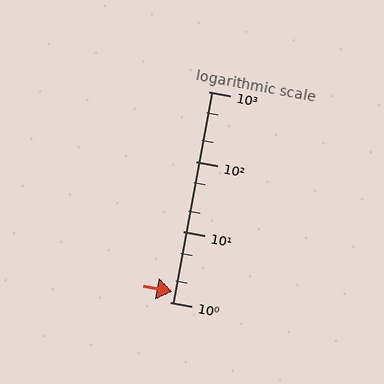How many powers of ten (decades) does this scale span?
The scale spans 3 decades, from 1 to 1000.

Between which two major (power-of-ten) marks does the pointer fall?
The pointer is between 1 and 10.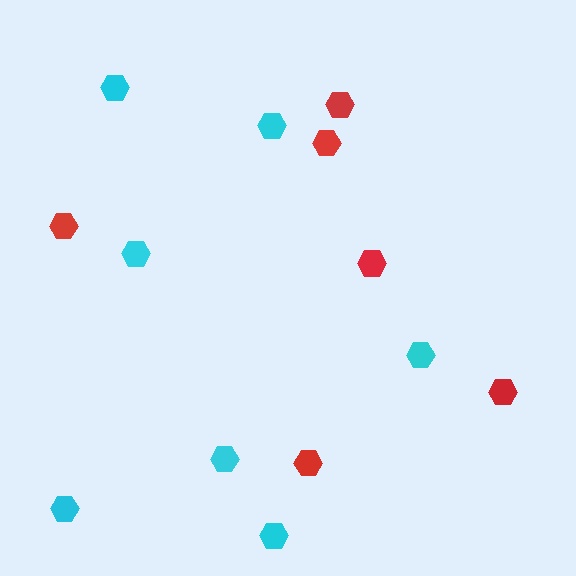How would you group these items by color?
There are 2 groups: one group of red hexagons (6) and one group of cyan hexagons (7).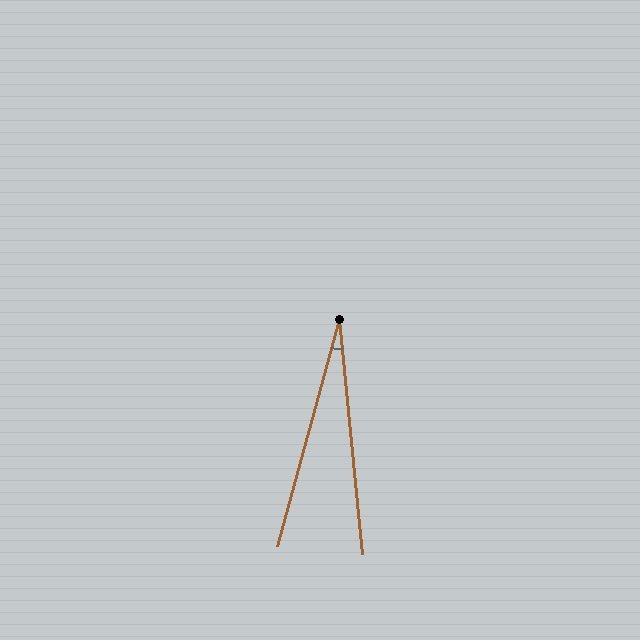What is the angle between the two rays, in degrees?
Approximately 21 degrees.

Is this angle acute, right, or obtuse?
It is acute.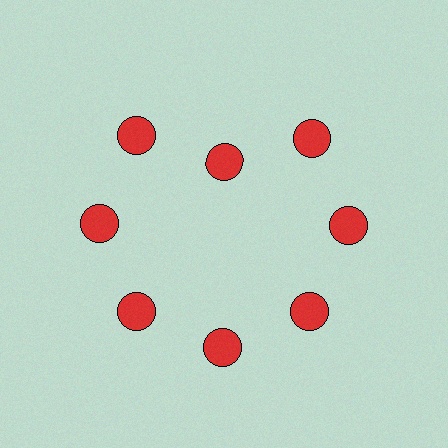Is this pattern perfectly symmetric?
No. The 8 red circles are arranged in a ring, but one element near the 12 o'clock position is pulled inward toward the center, breaking the 8-fold rotational symmetry.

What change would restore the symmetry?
The symmetry would be restored by moving it outward, back onto the ring so that all 8 circles sit at equal angles and equal distance from the center.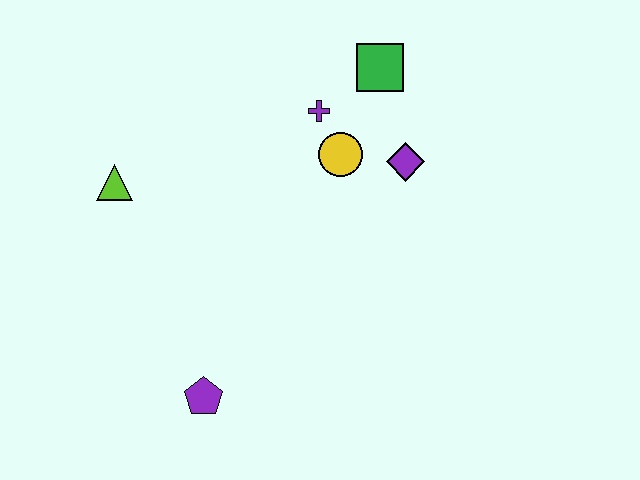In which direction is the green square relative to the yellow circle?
The green square is above the yellow circle.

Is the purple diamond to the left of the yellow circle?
No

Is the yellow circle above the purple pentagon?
Yes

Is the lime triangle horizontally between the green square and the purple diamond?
No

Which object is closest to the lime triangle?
The purple cross is closest to the lime triangle.